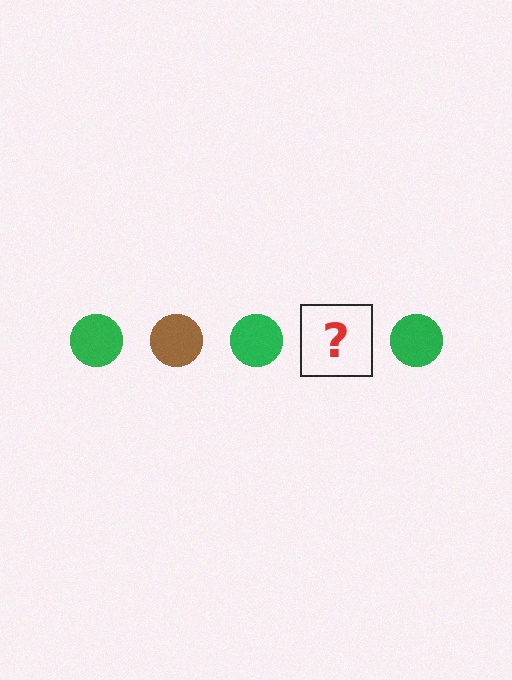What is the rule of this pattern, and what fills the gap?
The rule is that the pattern cycles through green, brown circles. The gap should be filled with a brown circle.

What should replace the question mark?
The question mark should be replaced with a brown circle.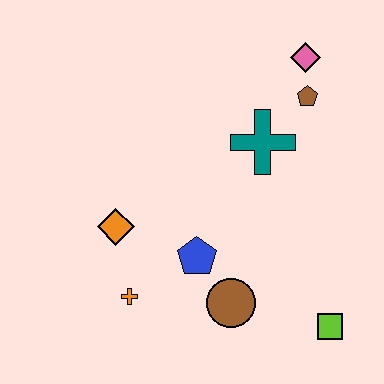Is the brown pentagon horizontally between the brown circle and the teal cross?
No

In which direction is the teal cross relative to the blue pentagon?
The teal cross is above the blue pentagon.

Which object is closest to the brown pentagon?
The pink diamond is closest to the brown pentagon.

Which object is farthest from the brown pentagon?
The orange cross is farthest from the brown pentagon.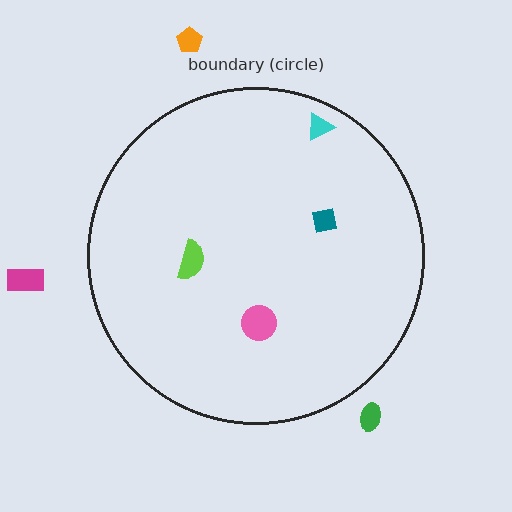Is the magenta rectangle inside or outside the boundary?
Outside.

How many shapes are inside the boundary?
4 inside, 3 outside.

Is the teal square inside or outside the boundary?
Inside.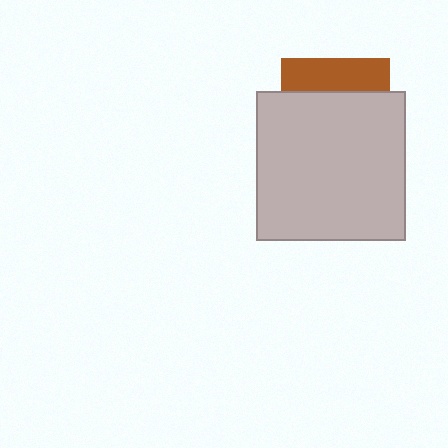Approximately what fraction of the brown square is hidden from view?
Roughly 69% of the brown square is hidden behind the light gray square.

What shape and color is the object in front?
The object in front is a light gray square.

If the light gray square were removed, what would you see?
You would see the complete brown square.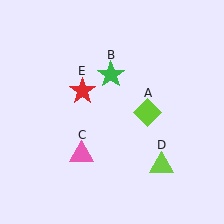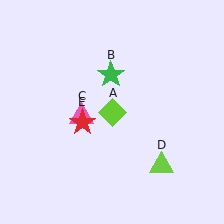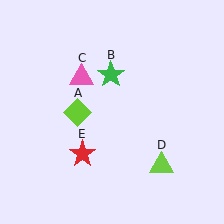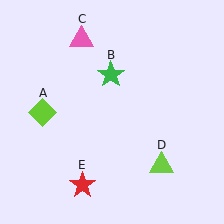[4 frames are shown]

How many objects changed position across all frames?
3 objects changed position: lime diamond (object A), pink triangle (object C), red star (object E).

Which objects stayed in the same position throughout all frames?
Green star (object B) and lime triangle (object D) remained stationary.